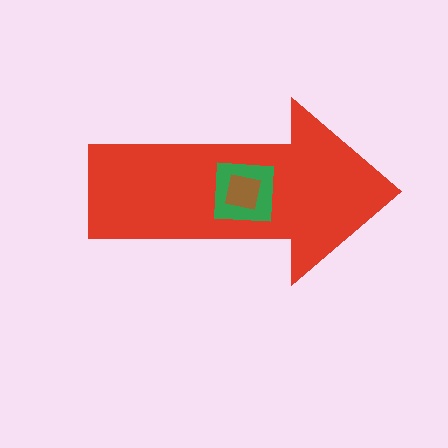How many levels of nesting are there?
3.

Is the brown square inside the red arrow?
Yes.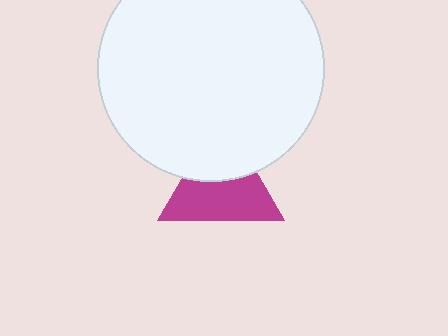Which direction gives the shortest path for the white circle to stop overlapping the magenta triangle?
Moving up gives the shortest separation.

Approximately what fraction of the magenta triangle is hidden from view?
Roughly 38% of the magenta triangle is hidden behind the white circle.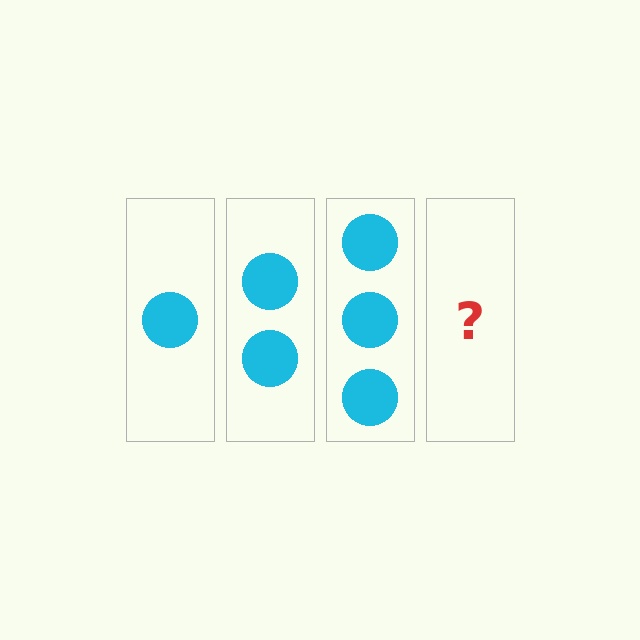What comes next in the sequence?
The next element should be 4 circles.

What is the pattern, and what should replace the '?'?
The pattern is that each step adds one more circle. The '?' should be 4 circles.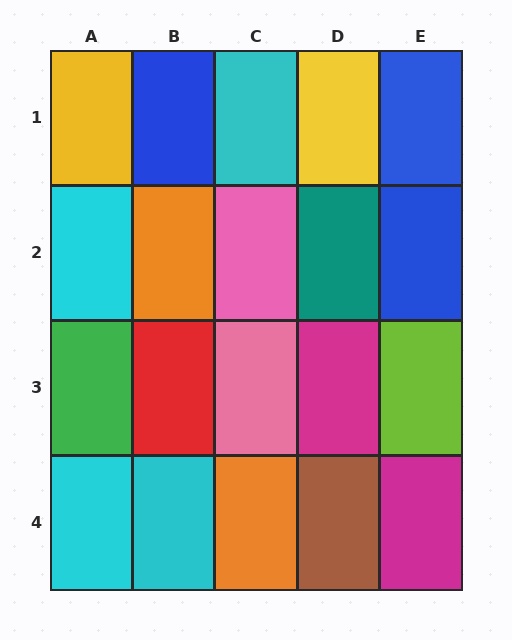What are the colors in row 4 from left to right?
Cyan, cyan, orange, brown, magenta.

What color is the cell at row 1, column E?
Blue.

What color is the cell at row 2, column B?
Orange.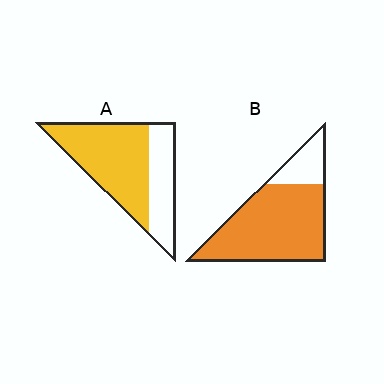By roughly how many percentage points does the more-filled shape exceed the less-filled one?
By roughly 15 percentage points (B over A).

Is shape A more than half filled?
Yes.